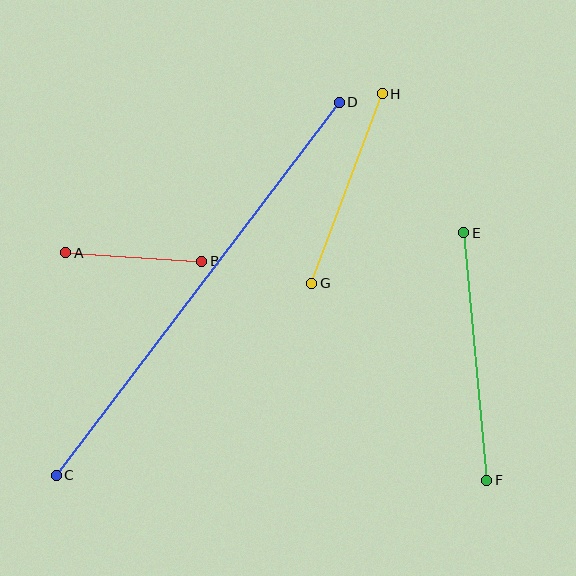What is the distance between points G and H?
The distance is approximately 203 pixels.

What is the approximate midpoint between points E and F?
The midpoint is at approximately (475, 357) pixels.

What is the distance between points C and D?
The distance is approximately 468 pixels.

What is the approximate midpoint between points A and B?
The midpoint is at approximately (134, 257) pixels.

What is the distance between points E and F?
The distance is approximately 248 pixels.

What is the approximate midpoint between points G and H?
The midpoint is at approximately (347, 189) pixels.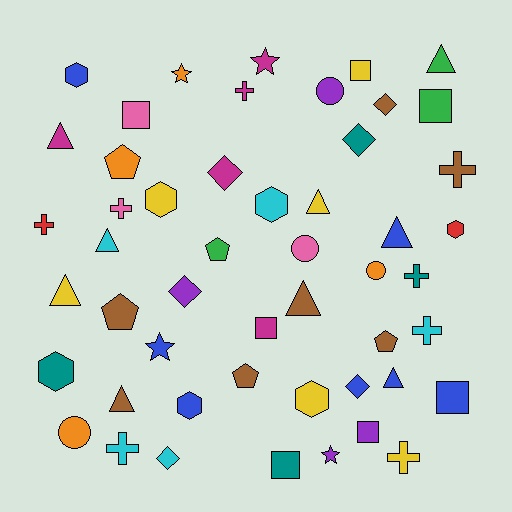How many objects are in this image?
There are 50 objects.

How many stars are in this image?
There are 4 stars.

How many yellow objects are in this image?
There are 6 yellow objects.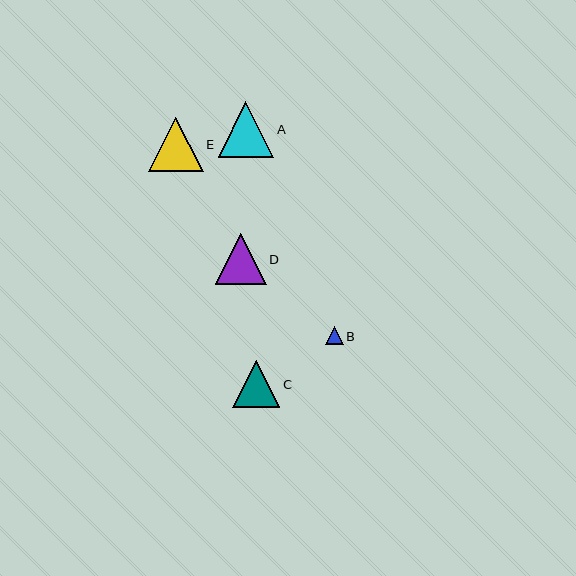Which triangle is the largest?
Triangle A is the largest with a size of approximately 56 pixels.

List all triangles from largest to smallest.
From largest to smallest: A, E, D, C, B.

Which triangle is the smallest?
Triangle B is the smallest with a size of approximately 18 pixels.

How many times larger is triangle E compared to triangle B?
Triangle E is approximately 3.0 times the size of triangle B.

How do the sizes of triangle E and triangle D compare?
Triangle E and triangle D are approximately the same size.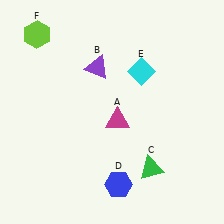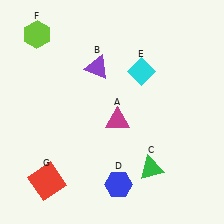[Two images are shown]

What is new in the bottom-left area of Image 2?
A red square (G) was added in the bottom-left area of Image 2.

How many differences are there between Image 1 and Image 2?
There is 1 difference between the two images.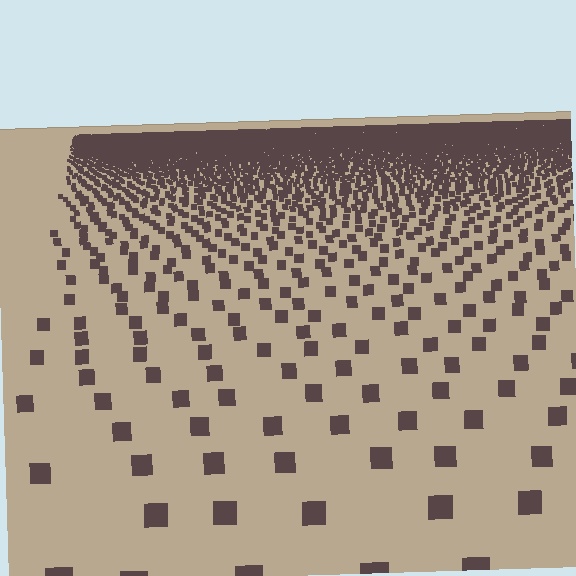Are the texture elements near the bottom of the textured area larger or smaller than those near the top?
Larger. Near the bottom, elements are closer to the viewer and appear at a bigger on-screen size.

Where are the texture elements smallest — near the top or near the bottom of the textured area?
Near the top.